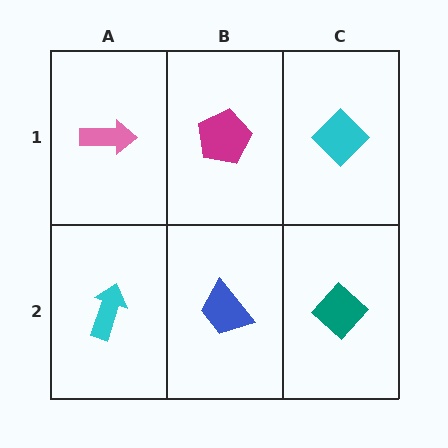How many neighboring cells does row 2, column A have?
2.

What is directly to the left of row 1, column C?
A magenta pentagon.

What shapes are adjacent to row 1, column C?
A teal diamond (row 2, column C), a magenta pentagon (row 1, column B).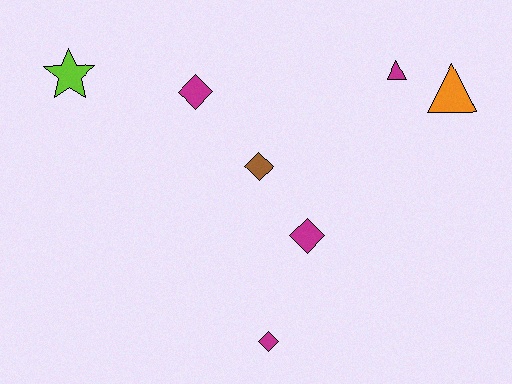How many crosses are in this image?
There are no crosses.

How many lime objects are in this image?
There is 1 lime object.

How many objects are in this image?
There are 7 objects.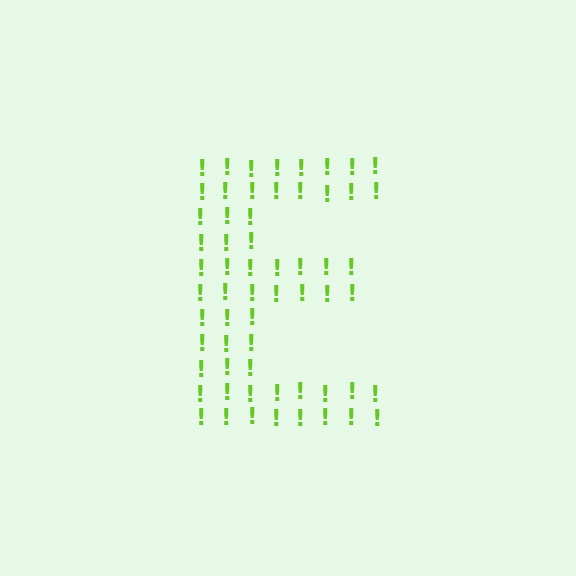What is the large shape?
The large shape is the letter E.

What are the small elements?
The small elements are exclamation marks.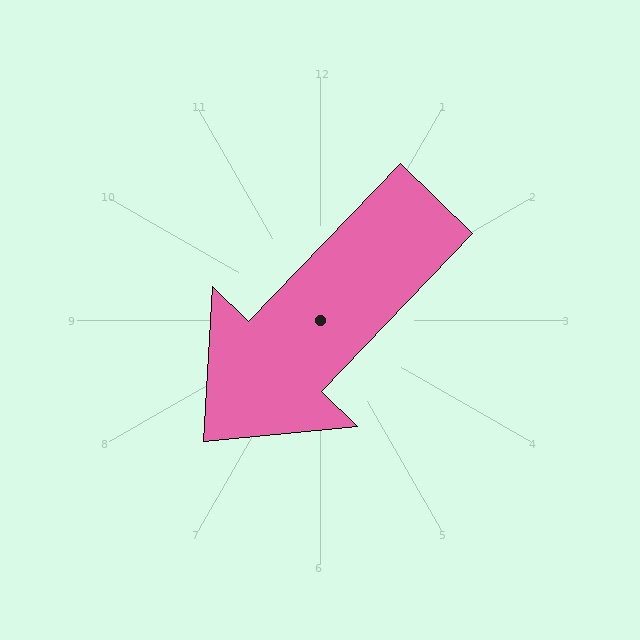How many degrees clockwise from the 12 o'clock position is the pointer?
Approximately 224 degrees.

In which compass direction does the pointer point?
Southwest.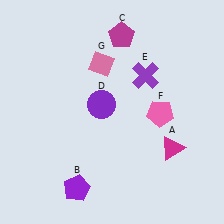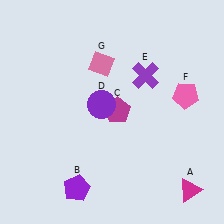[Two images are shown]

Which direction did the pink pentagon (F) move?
The pink pentagon (F) moved right.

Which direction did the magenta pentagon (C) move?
The magenta pentagon (C) moved down.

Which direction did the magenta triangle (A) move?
The magenta triangle (A) moved down.